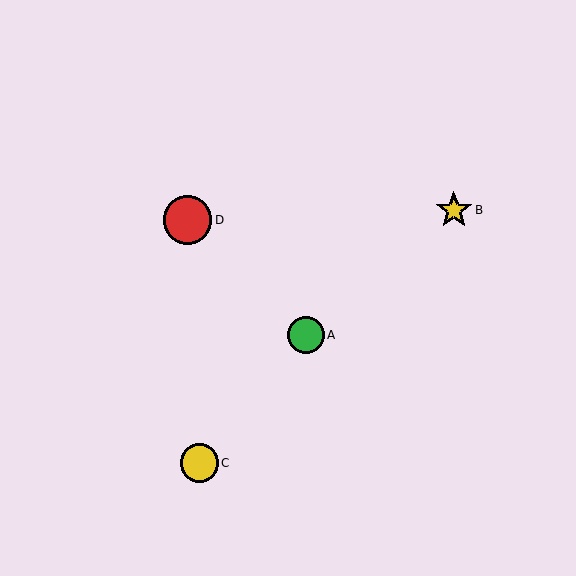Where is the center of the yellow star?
The center of the yellow star is at (454, 210).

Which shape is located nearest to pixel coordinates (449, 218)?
The yellow star (labeled B) at (454, 210) is nearest to that location.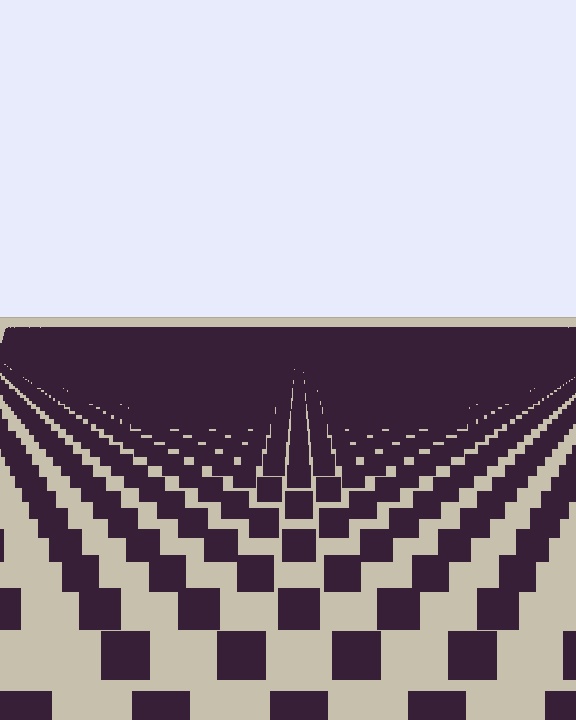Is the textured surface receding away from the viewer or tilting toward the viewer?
The surface is receding away from the viewer. Texture elements get smaller and denser toward the top.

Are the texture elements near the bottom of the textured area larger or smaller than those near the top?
Larger. Near the bottom, elements are closer to the viewer and appear at a bigger on-screen size.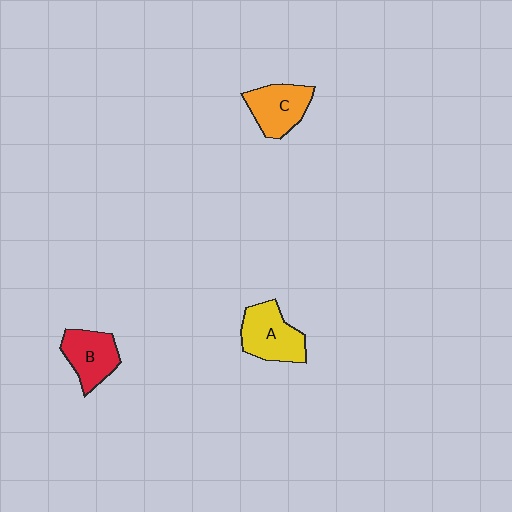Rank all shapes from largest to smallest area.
From largest to smallest: A (yellow), C (orange), B (red).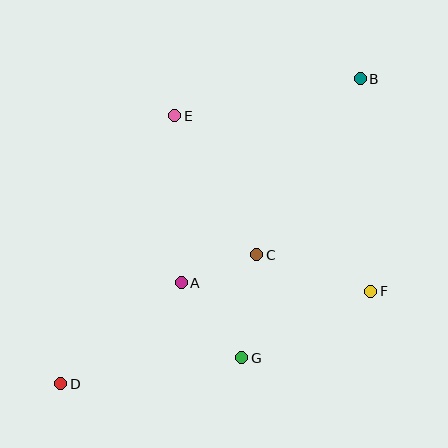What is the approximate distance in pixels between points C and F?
The distance between C and F is approximately 120 pixels.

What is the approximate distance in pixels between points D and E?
The distance between D and E is approximately 291 pixels.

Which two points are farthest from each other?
Points B and D are farthest from each other.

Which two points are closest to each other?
Points A and C are closest to each other.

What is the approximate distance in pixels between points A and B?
The distance between A and B is approximately 271 pixels.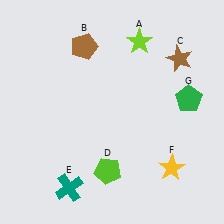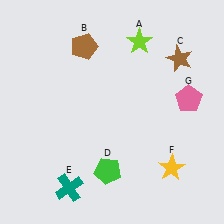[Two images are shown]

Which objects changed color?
D changed from lime to green. G changed from green to pink.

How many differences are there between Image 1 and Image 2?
There are 2 differences between the two images.